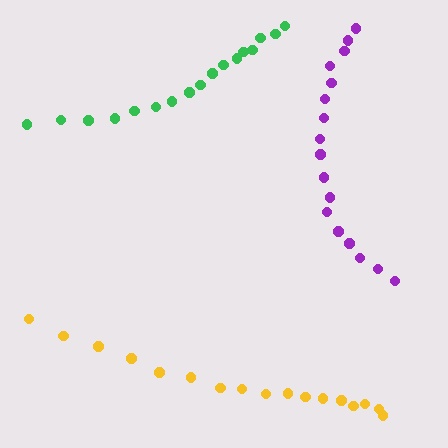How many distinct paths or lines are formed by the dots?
There are 3 distinct paths.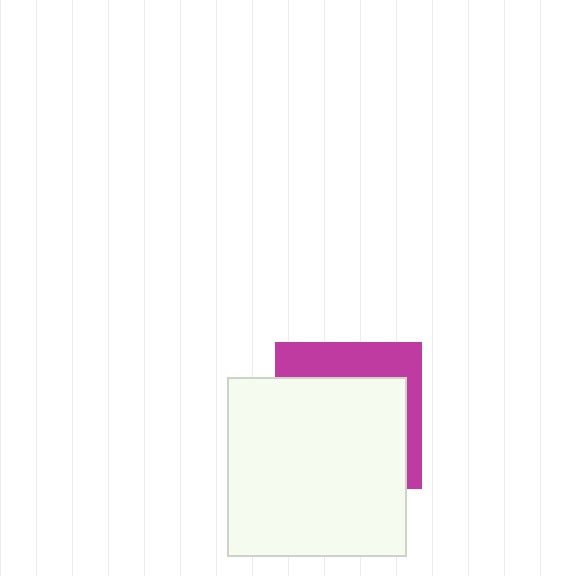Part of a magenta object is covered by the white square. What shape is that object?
It is a square.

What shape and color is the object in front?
The object in front is a white square.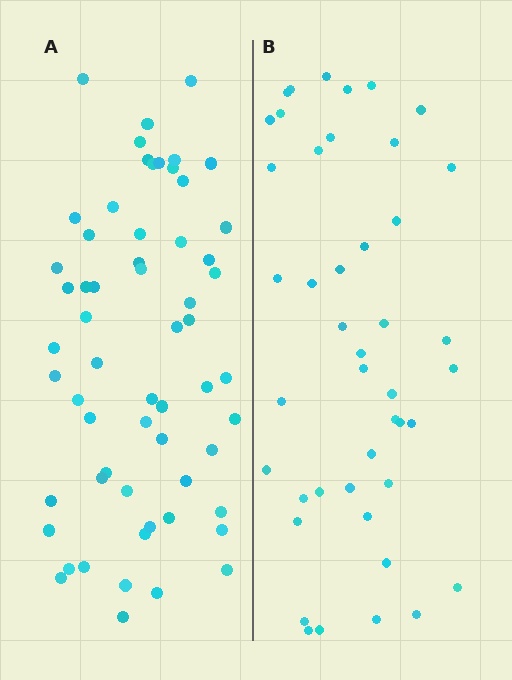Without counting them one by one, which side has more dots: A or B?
Region A (the left region) has more dots.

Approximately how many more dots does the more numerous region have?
Region A has approximately 15 more dots than region B.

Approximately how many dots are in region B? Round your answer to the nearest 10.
About 40 dots. (The exact count is 44, which rounds to 40.)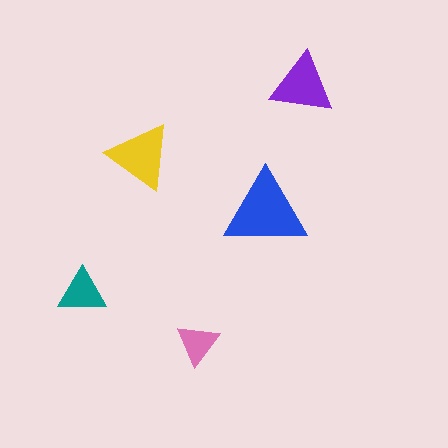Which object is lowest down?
The pink triangle is bottommost.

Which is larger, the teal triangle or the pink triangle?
The teal one.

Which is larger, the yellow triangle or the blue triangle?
The blue one.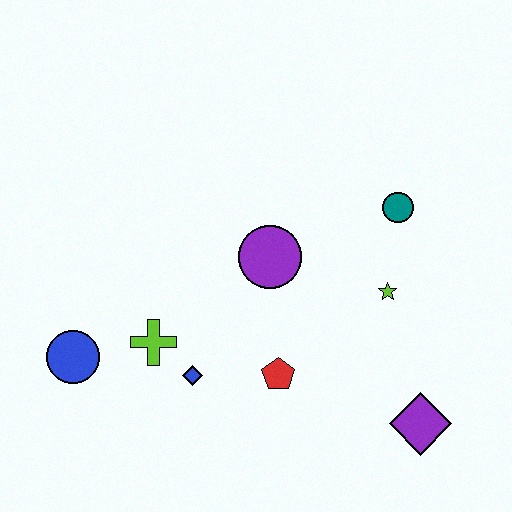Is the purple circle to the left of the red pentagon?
Yes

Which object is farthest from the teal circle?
The blue circle is farthest from the teal circle.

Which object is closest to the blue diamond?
The lime cross is closest to the blue diamond.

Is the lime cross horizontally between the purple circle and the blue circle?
Yes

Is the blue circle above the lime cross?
No